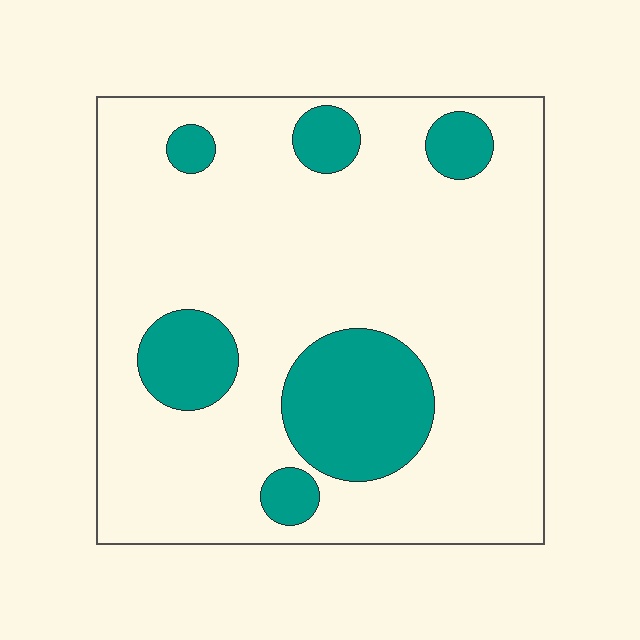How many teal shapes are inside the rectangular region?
6.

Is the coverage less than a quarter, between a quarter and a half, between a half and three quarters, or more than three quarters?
Less than a quarter.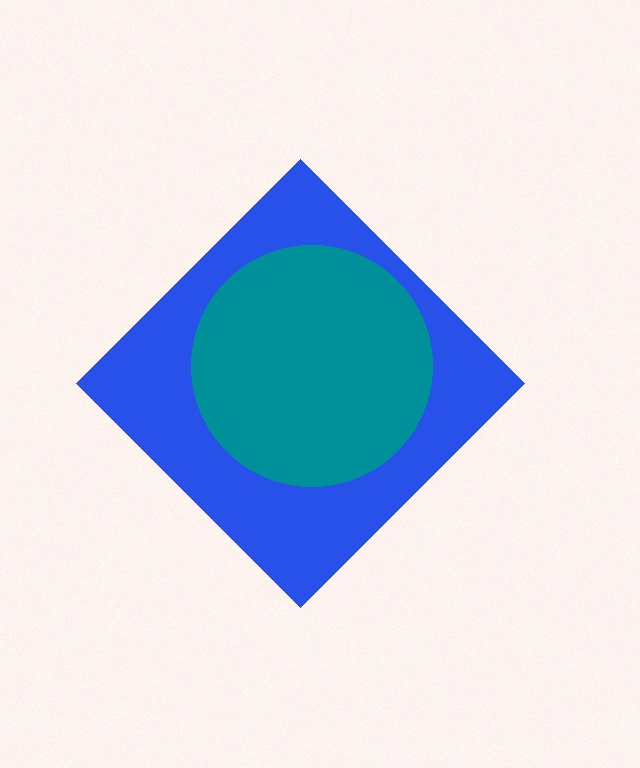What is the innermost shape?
The teal circle.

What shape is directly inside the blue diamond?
The teal circle.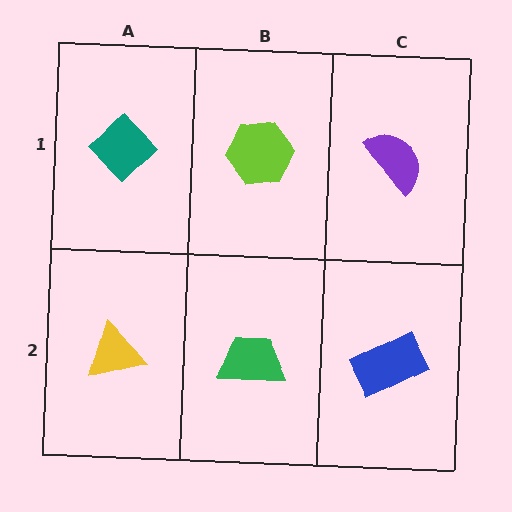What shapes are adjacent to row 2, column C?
A purple semicircle (row 1, column C), a green trapezoid (row 2, column B).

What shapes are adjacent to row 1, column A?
A yellow triangle (row 2, column A), a lime hexagon (row 1, column B).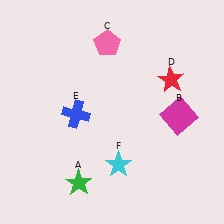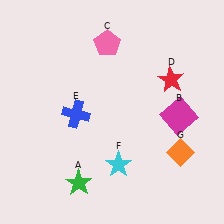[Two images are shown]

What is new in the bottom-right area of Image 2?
An orange diamond (G) was added in the bottom-right area of Image 2.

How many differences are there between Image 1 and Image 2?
There is 1 difference between the two images.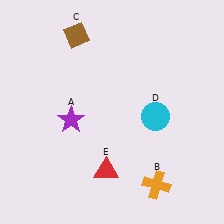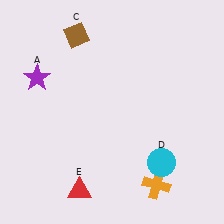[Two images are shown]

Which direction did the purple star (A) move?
The purple star (A) moved up.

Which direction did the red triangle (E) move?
The red triangle (E) moved left.